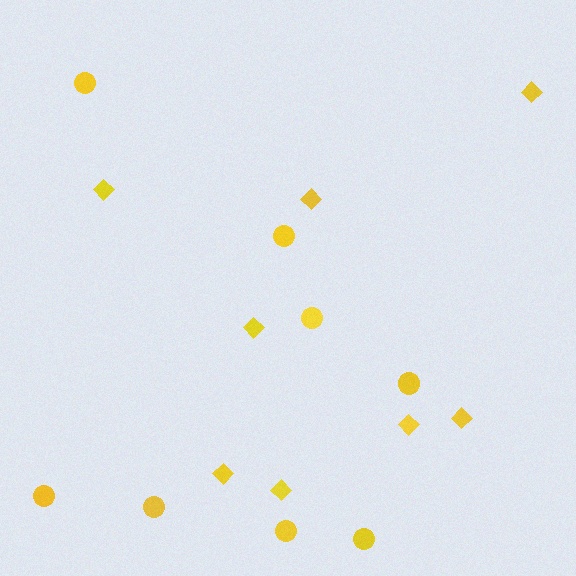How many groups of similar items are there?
There are 2 groups: one group of diamonds (8) and one group of circles (8).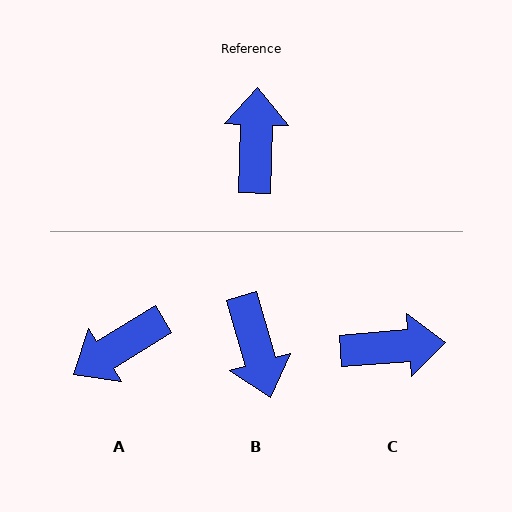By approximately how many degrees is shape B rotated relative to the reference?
Approximately 162 degrees clockwise.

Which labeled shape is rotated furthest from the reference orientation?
B, about 162 degrees away.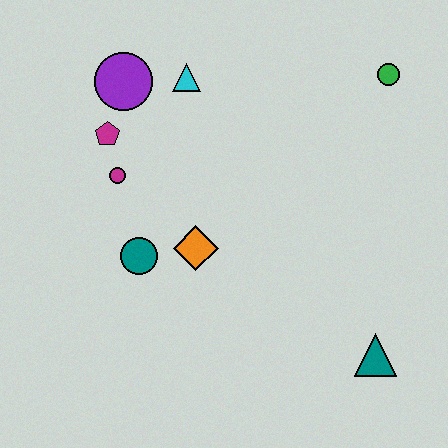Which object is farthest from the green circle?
The teal circle is farthest from the green circle.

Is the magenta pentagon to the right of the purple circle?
No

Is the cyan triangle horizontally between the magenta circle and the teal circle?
No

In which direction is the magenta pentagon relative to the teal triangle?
The magenta pentagon is to the left of the teal triangle.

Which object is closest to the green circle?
The cyan triangle is closest to the green circle.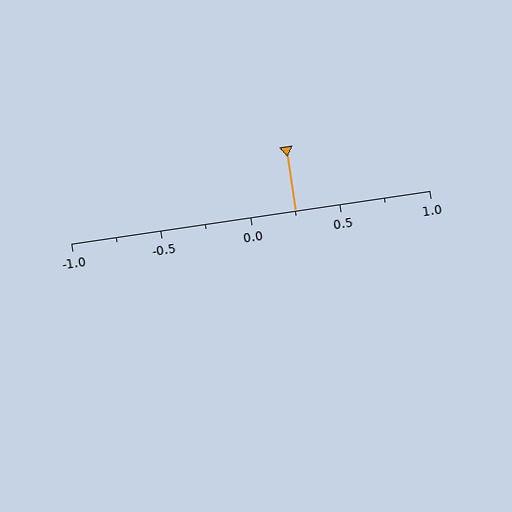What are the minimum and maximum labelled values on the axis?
The axis runs from -1.0 to 1.0.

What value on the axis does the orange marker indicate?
The marker indicates approximately 0.25.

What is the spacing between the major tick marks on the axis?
The major ticks are spaced 0.5 apart.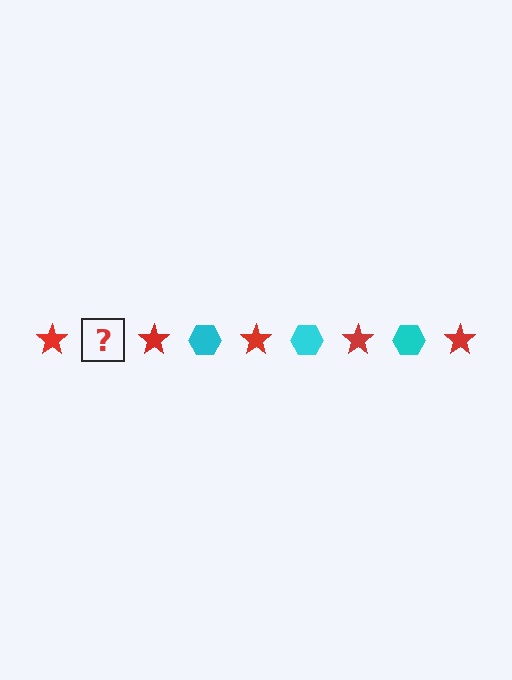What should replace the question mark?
The question mark should be replaced with a cyan hexagon.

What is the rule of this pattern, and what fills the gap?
The rule is that the pattern alternates between red star and cyan hexagon. The gap should be filled with a cyan hexagon.